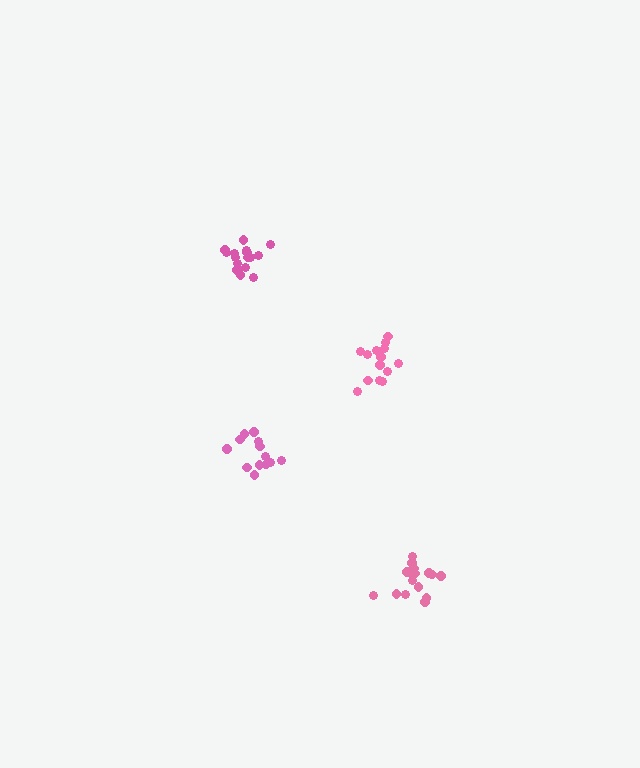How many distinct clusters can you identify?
There are 4 distinct clusters.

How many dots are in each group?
Group 1: 13 dots, Group 2: 18 dots, Group 3: 16 dots, Group 4: 14 dots (61 total).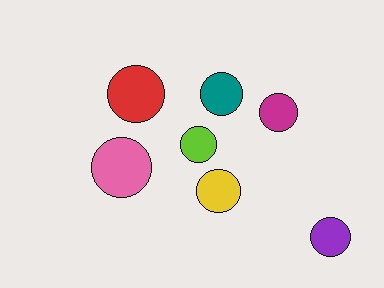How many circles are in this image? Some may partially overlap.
There are 7 circles.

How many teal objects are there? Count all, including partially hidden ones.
There is 1 teal object.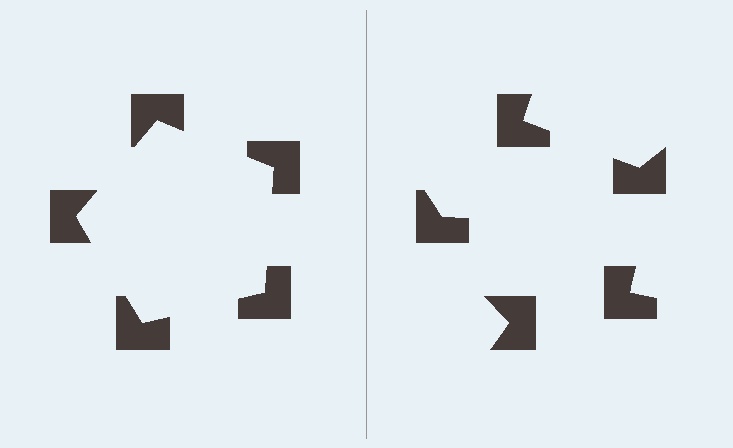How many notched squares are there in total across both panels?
10 — 5 on each side.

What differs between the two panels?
The notched squares are positioned identically on both sides; only the wedge orientations differ. On the left they align to a pentagon; on the right they are misaligned.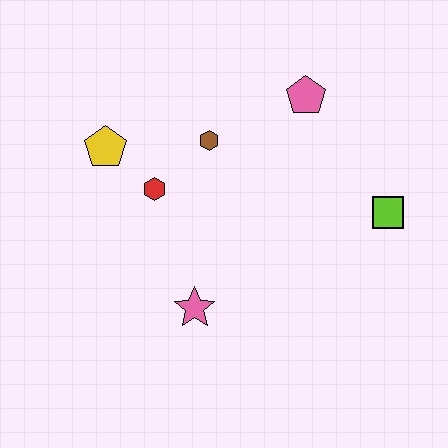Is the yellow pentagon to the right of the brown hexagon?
No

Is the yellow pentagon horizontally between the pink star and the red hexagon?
No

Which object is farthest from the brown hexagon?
The lime square is farthest from the brown hexagon.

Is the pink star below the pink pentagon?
Yes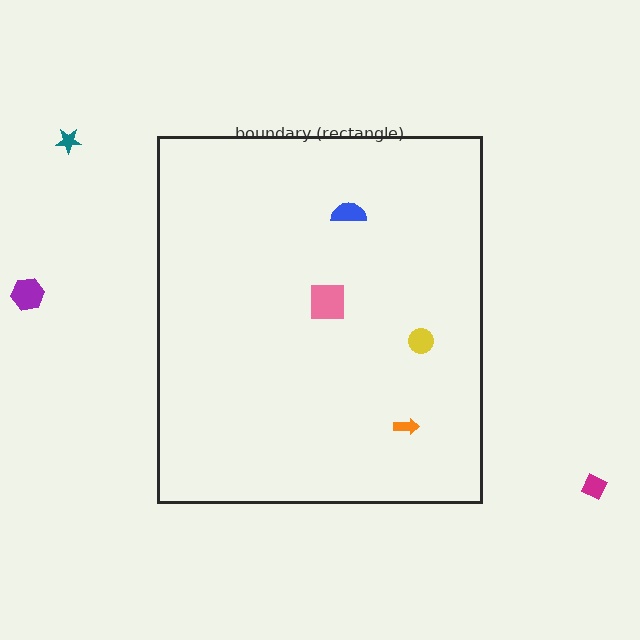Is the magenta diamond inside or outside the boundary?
Outside.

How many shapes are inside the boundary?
4 inside, 3 outside.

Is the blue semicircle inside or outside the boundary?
Inside.